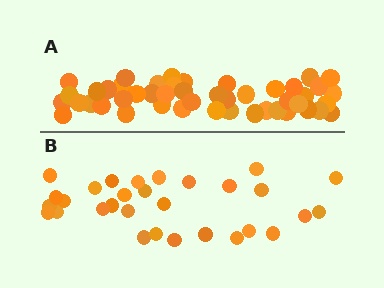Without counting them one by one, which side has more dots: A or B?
Region A (the top region) has more dots.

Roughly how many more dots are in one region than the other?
Region A has approximately 15 more dots than region B.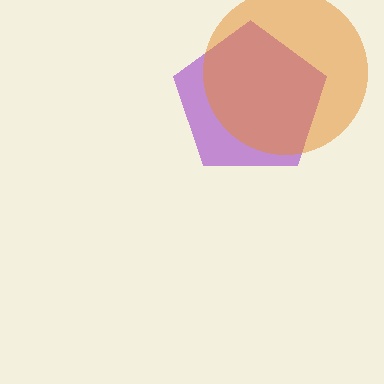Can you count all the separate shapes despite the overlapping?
Yes, there are 2 separate shapes.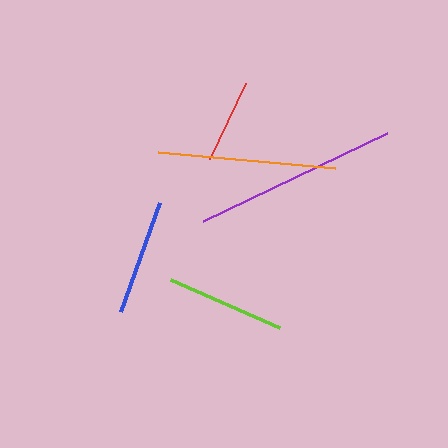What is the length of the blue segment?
The blue segment is approximately 116 pixels long.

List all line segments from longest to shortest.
From longest to shortest: purple, orange, lime, blue, red.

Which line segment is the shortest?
The red line is the shortest at approximately 85 pixels.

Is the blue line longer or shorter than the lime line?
The lime line is longer than the blue line.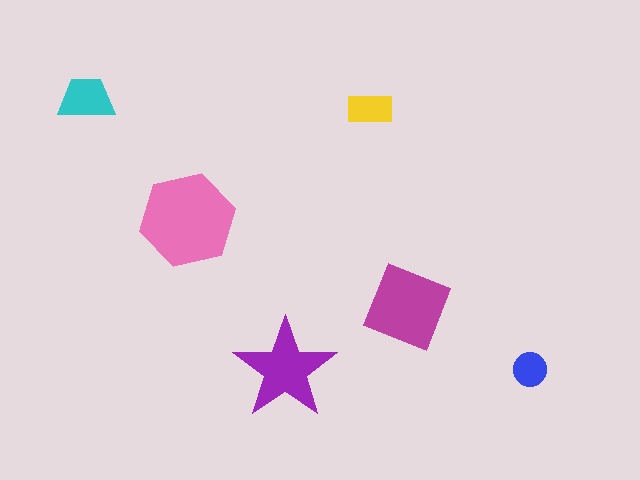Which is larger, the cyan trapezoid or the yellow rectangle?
The cyan trapezoid.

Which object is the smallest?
The blue circle.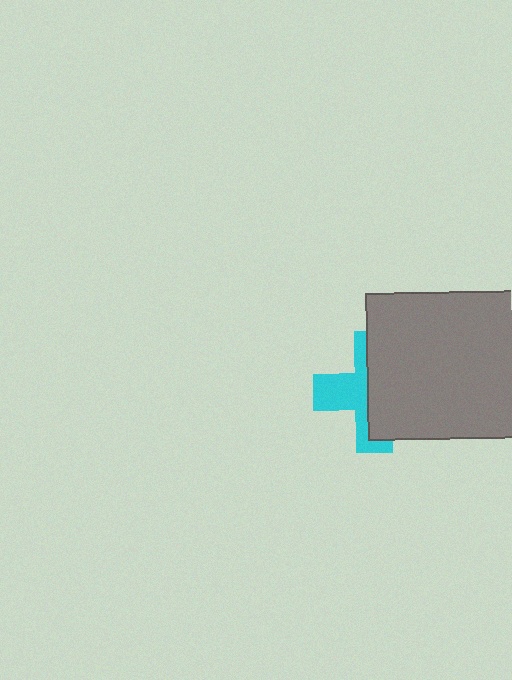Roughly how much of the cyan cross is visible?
A small part of it is visible (roughly 43%).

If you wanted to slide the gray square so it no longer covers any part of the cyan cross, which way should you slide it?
Slide it right — that is the most direct way to separate the two shapes.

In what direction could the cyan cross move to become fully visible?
The cyan cross could move left. That would shift it out from behind the gray square entirely.